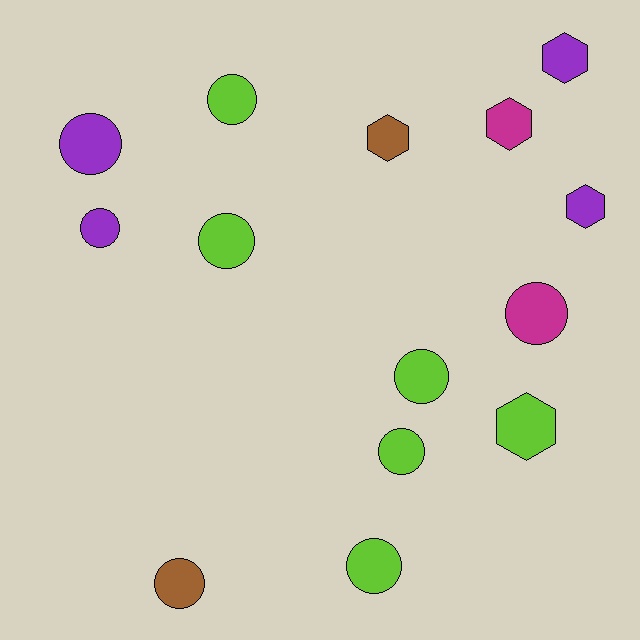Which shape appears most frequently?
Circle, with 9 objects.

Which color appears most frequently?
Lime, with 6 objects.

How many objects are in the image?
There are 14 objects.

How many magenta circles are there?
There is 1 magenta circle.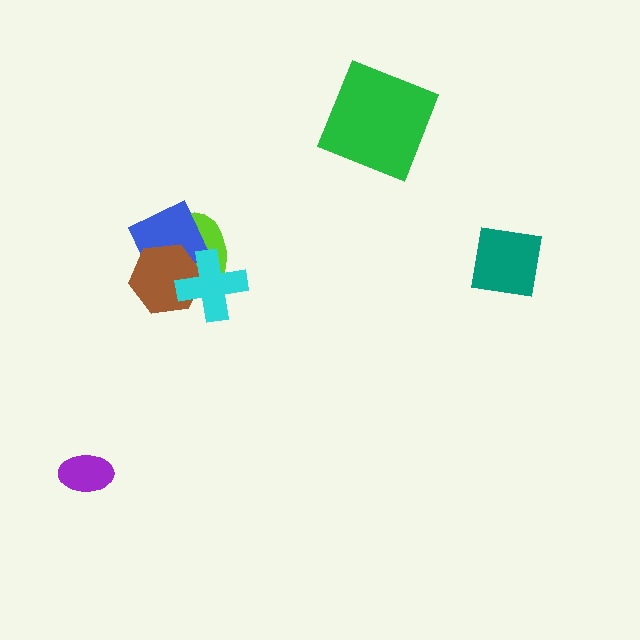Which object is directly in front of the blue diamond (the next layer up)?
The brown hexagon is directly in front of the blue diamond.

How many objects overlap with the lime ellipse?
3 objects overlap with the lime ellipse.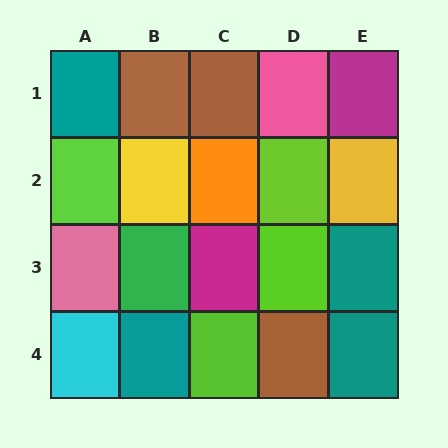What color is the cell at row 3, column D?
Lime.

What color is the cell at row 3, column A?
Pink.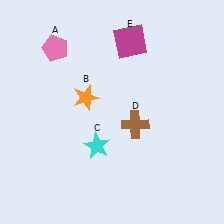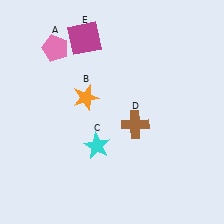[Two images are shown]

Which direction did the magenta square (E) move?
The magenta square (E) moved left.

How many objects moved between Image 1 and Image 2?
1 object moved between the two images.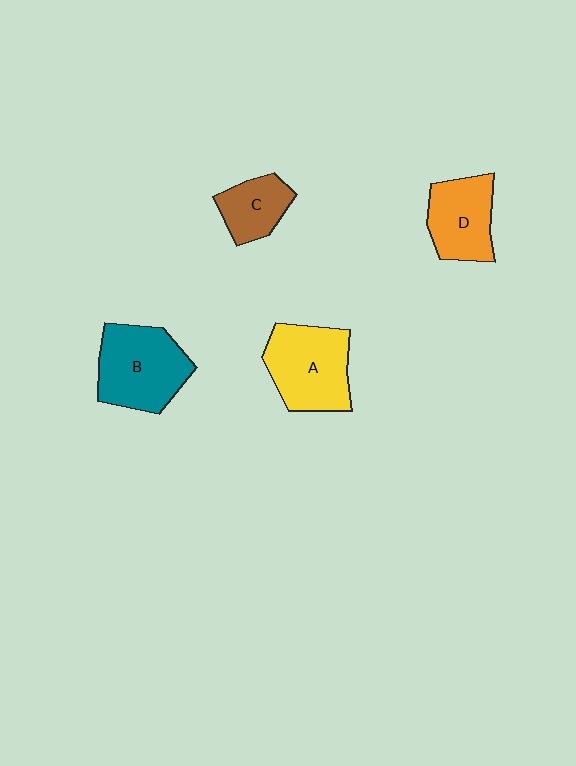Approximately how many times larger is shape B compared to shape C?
Approximately 1.8 times.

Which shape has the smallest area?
Shape C (brown).